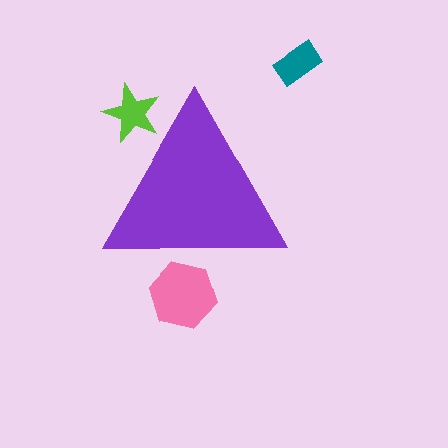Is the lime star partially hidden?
Yes, the lime star is partially hidden behind the purple triangle.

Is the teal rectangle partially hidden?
No, the teal rectangle is fully visible.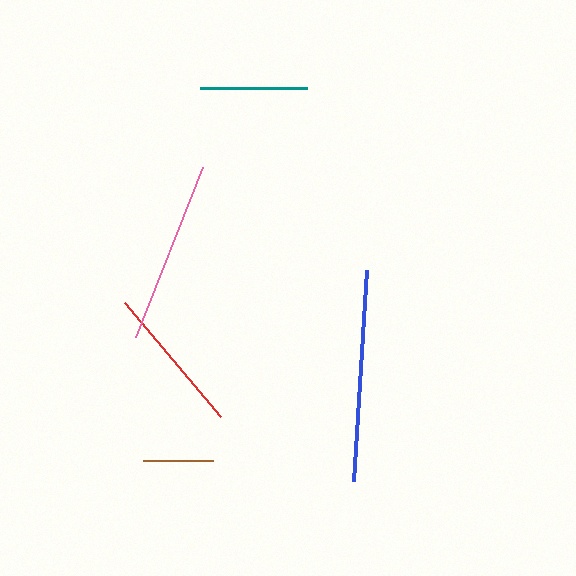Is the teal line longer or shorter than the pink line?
The pink line is longer than the teal line.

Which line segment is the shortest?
The brown line is the shortest at approximately 70 pixels.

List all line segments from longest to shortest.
From longest to shortest: blue, pink, red, teal, brown.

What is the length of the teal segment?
The teal segment is approximately 106 pixels long.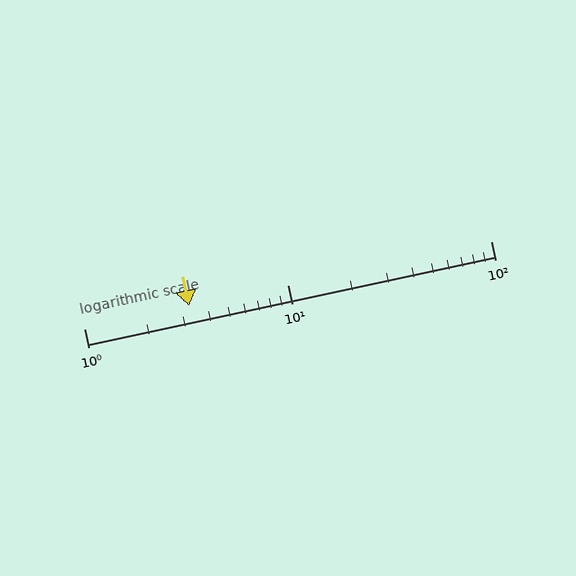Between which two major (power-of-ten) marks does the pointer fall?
The pointer is between 1 and 10.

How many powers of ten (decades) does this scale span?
The scale spans 2 decades, from 1 to 100.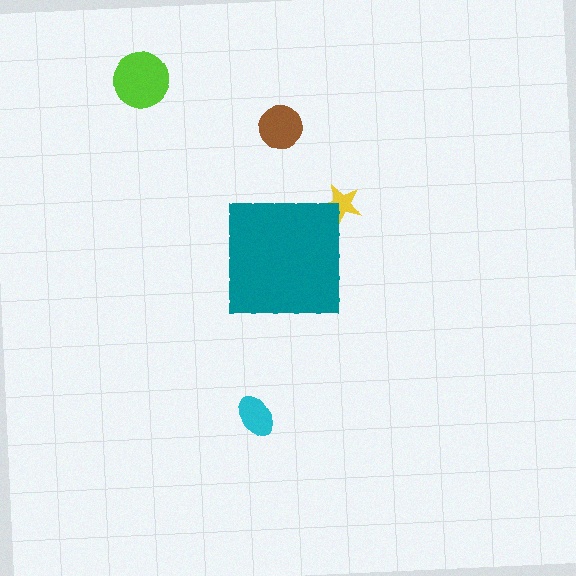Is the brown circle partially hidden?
No, the brown circle is fully visible.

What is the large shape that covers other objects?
A teal square.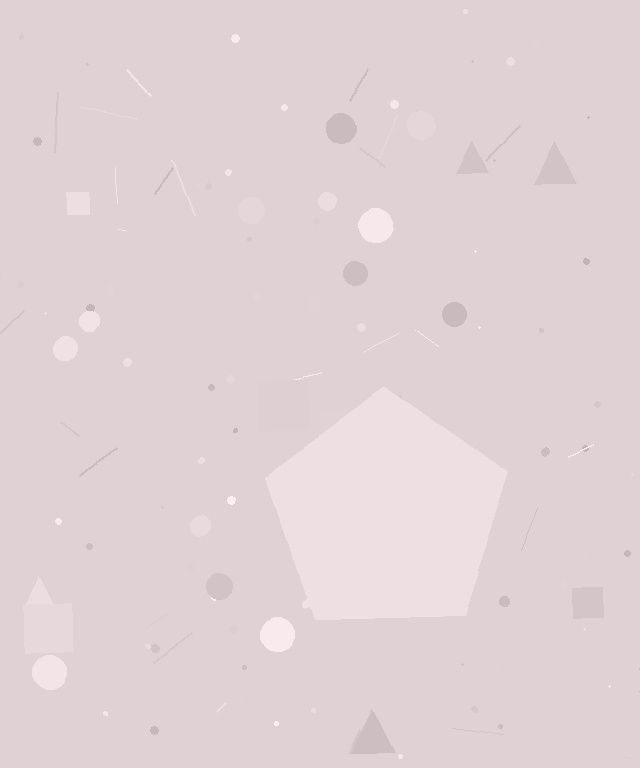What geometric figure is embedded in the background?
A pentagon is embedded in the background.